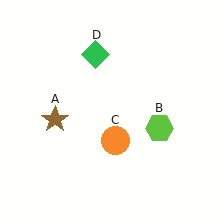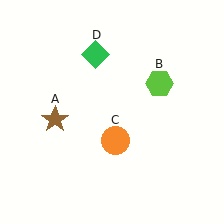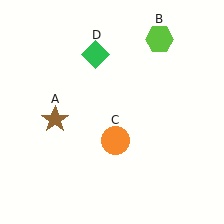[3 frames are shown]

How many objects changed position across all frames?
1 object changed position: lime hexagon (object B).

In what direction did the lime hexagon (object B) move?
The lime hexagon (object B) moved up.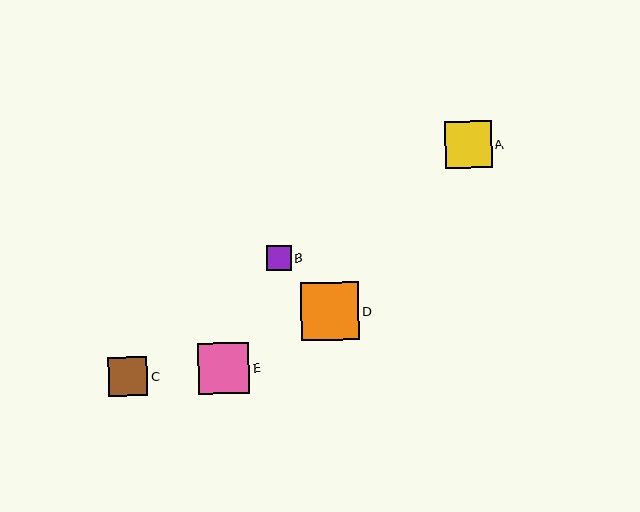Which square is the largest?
Square D is the largest with a size of approximately 58 pixels.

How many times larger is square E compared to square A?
Square E is approximately 1.1 times the size of square A.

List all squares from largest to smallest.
From largest to smallest: D, E, A, C, B.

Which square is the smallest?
Square B is the smallest with a size of approximately 25 pixels.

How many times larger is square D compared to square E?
Square D is approximately 1.1 times the size of square E.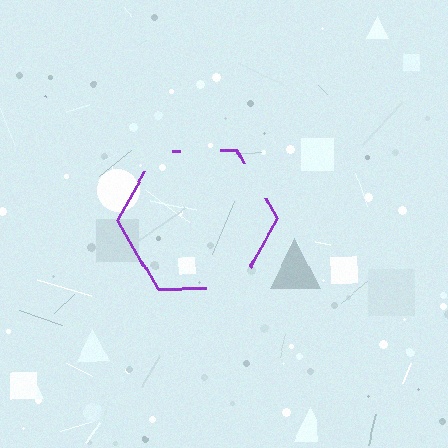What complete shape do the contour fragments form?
The contour fragments form a hexagon.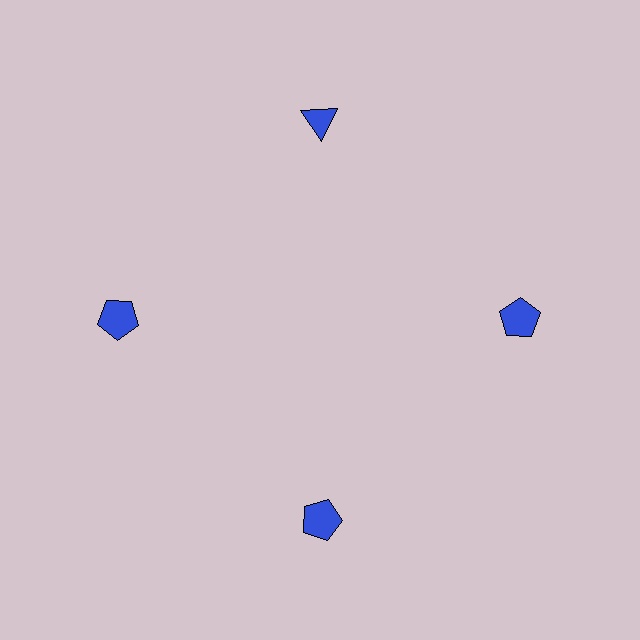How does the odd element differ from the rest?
It has a different shape: triangle instead of pentagon.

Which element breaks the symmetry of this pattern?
The blue triangle at roughly the 12 o'clock position breaks the symmetry. All other shapes are blue pentagons.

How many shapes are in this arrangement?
There are 4 shapes arranged in a ring pattern.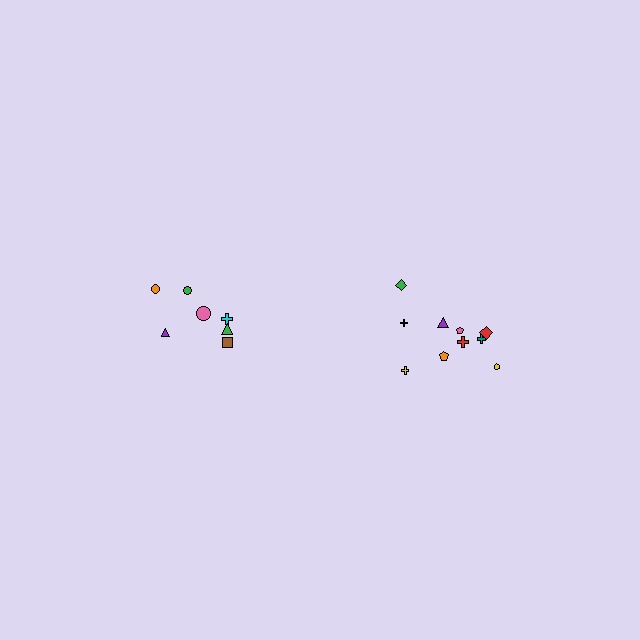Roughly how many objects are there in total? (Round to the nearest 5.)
Roughly 15 objects in total.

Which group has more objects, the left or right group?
The right group.